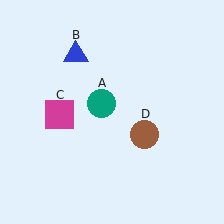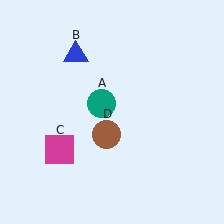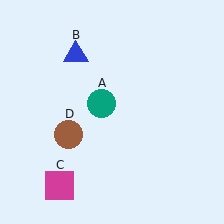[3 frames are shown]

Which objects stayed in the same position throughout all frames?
Teal circle (object A) and blue triangle (object B) remained stationary.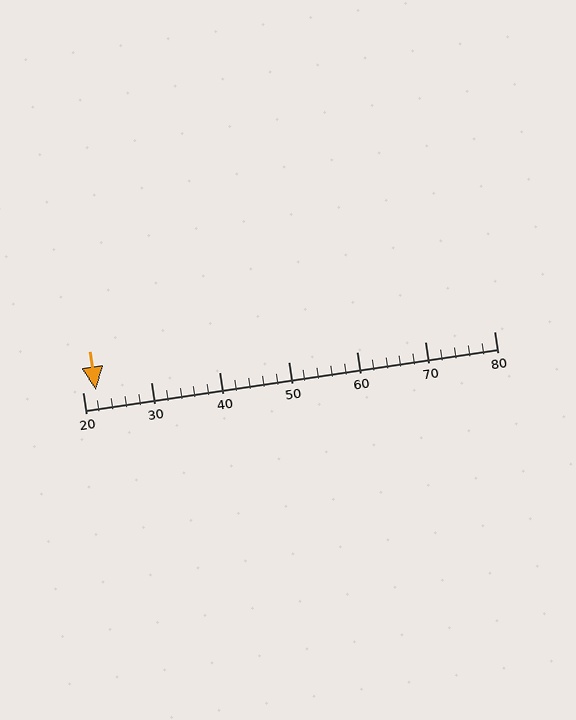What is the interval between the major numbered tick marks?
The major tick marks are spaced 10 units apart.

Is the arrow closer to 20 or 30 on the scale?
The arrow is closer to 20.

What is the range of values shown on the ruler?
The ruler shows values from 20 to 80.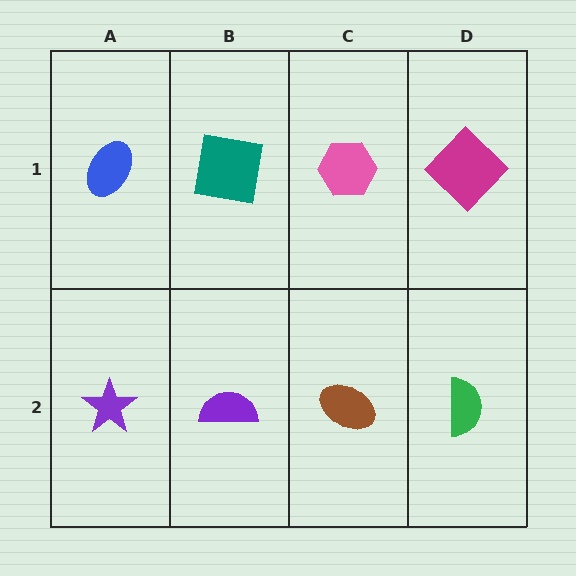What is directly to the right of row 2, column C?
A green semicircle.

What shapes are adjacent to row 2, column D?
A magenta diamond (row 1, column D), a brown ellipse (row 2, column C).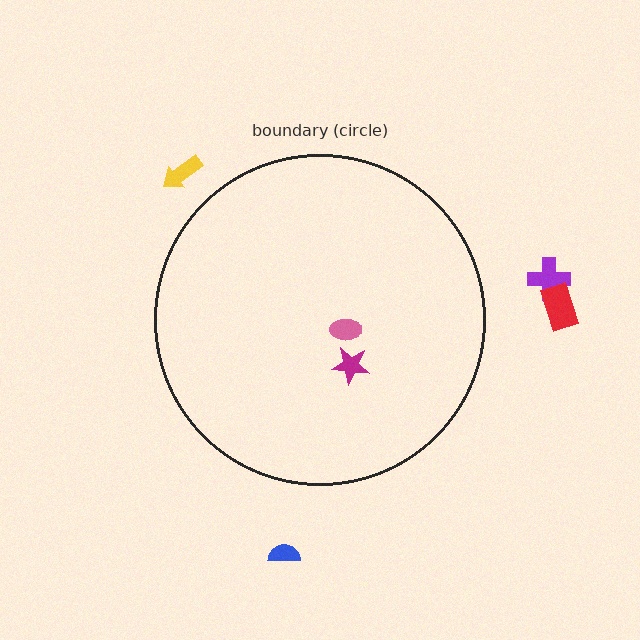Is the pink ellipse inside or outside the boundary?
Inside.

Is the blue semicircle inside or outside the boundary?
Outside.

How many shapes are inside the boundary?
2 inside, 4 outside.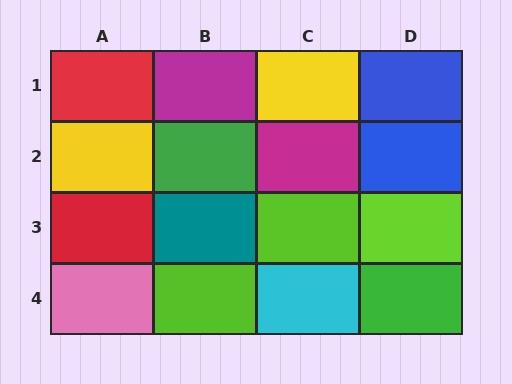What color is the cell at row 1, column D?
Blue.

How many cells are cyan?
1 cell is cyan.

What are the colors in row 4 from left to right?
Pink, lime, cyan, green.